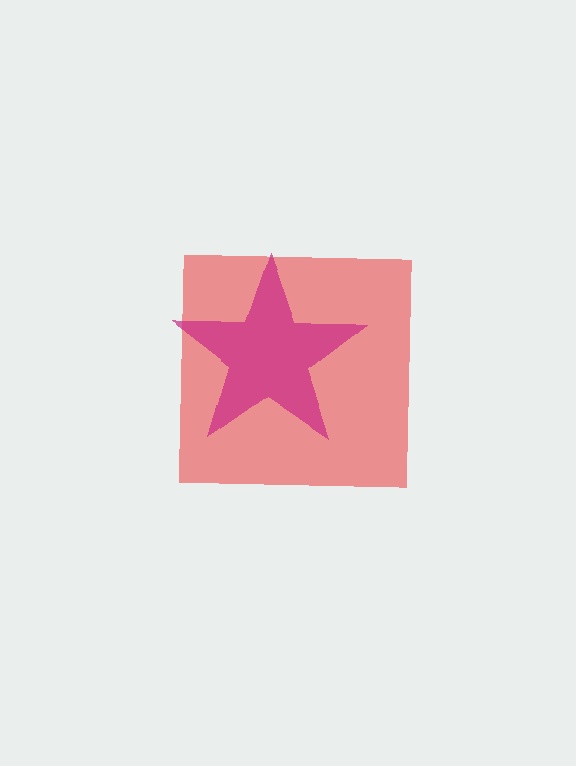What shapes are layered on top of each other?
The layered shapes are: a red square, a magenta star.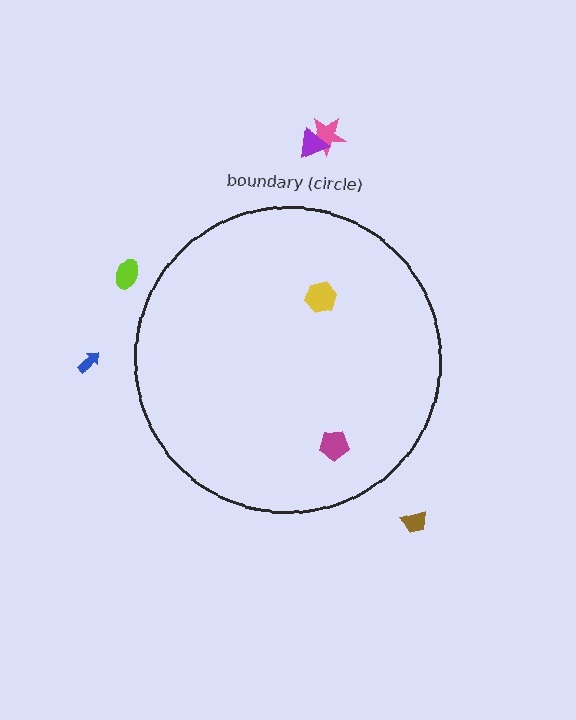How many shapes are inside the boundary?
2 inside, 5 outside.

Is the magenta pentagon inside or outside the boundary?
Inside.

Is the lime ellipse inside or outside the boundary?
Outside.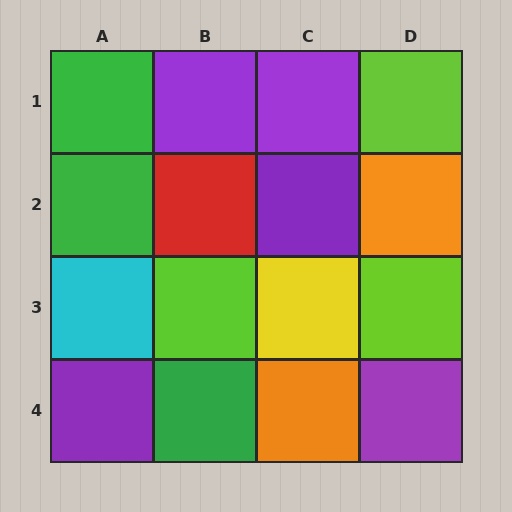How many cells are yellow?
1 cell is yellow.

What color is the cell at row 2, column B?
Red.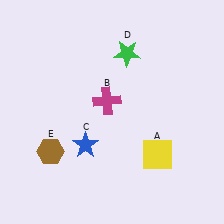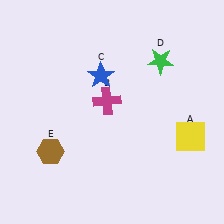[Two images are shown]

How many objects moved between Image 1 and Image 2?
3 objects moved between the two images.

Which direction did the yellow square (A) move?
The yellow square (A) moved right.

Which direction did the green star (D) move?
The green star (D) moved right.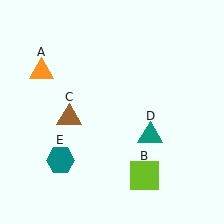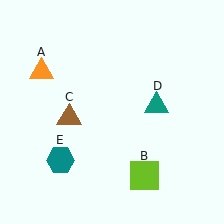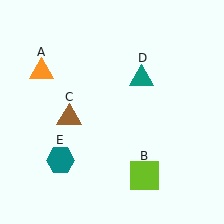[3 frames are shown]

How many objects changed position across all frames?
1 object changed position: teal triangle (object D).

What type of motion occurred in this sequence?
The teal triangle (object D) rotated counterclockwise around the center of the scene.